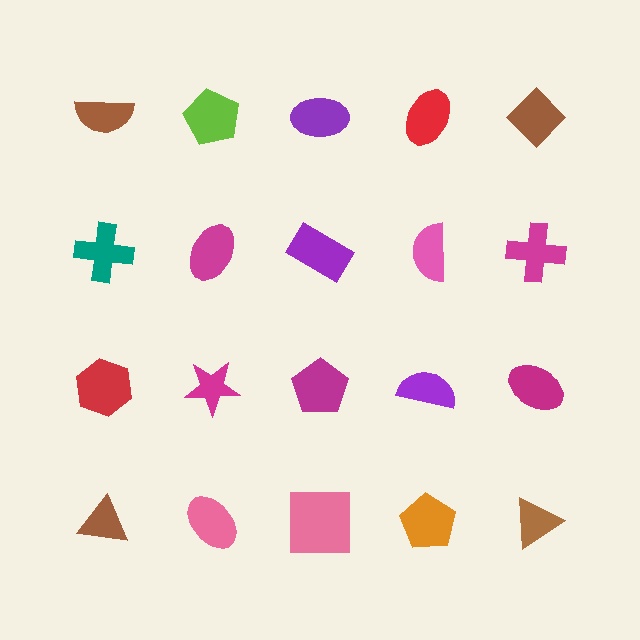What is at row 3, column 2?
A magenta star.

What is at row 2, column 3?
A purple rectangle.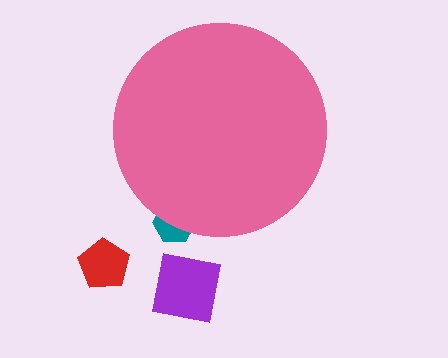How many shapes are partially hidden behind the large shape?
1 shape is partially hidden.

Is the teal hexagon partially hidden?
Yes, the teal hexagon is partially hidden behind the pink circle.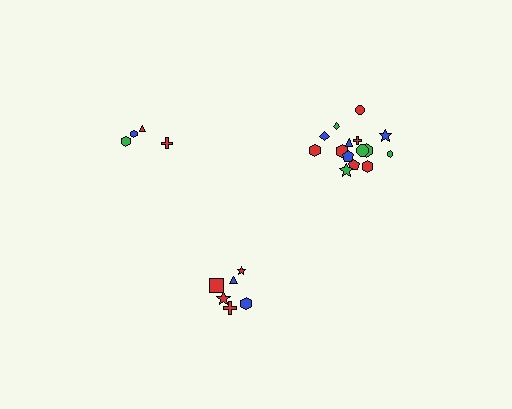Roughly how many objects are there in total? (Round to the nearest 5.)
Roughly 25 objects in total.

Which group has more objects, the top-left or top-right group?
The top-right group.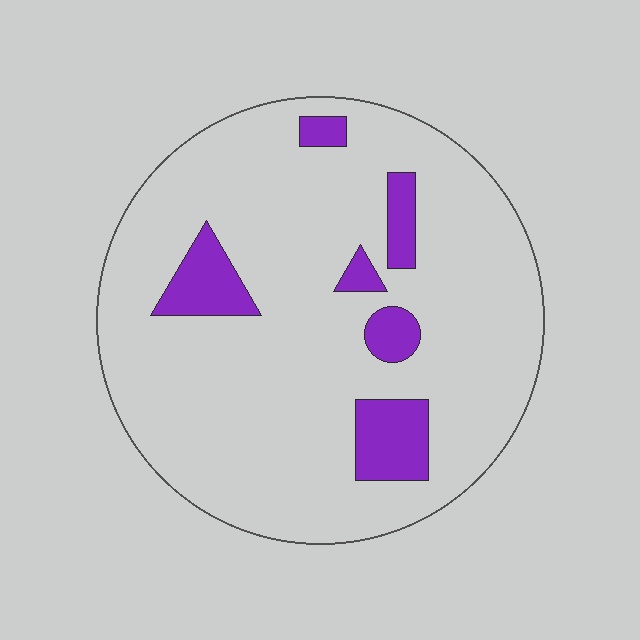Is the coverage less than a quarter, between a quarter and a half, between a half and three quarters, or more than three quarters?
Less than a quarter.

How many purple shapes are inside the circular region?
6.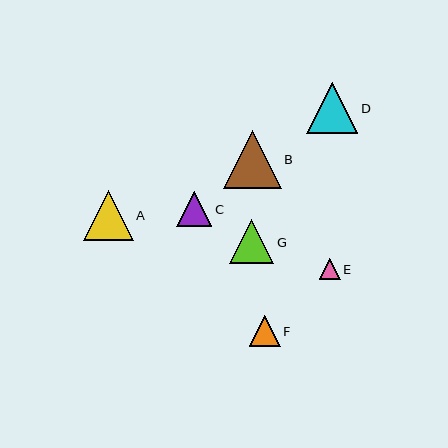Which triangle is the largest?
Triangle B is the largest with a size of approximately 58 pixels.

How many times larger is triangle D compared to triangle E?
Triangle D is approximately 2.4 times the size of triangle E.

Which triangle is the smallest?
Triangle E is the smallest with a size of approximately 21 pixels.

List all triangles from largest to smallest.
From largest to smallest: B, D, A, G, C, F, E.